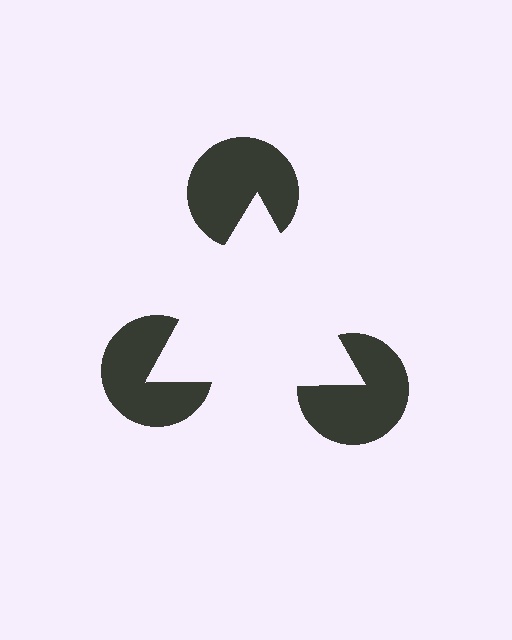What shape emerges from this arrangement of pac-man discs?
An illusory triangle — its edges are inferred from the aligned wedge cuts in the pac-man discs, not physically drawn.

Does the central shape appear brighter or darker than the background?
It typically appears slightly brighter than the background, even though no actual brightness change is drawn.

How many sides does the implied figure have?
3 sides.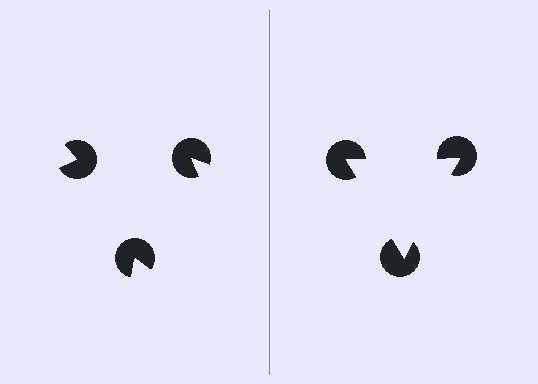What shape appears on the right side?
An illusory triangle.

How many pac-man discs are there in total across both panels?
6 — 3 on each side.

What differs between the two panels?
The pac-man discs are positioned identically on both sides; only the wedge orientations differ. On the right they align to a triangle; on the left they are misaligned.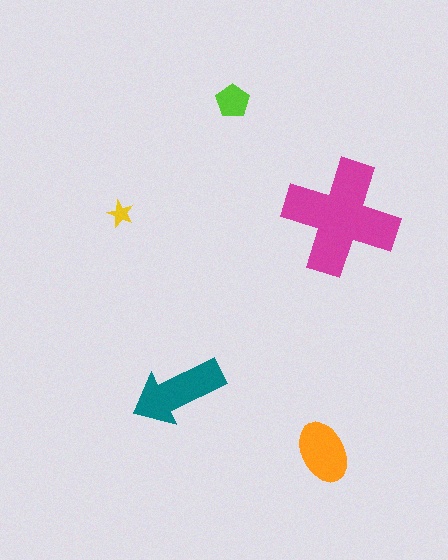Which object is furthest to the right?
The magenta cross is rightmost.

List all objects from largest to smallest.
The magenta cross, the teal arrow, the orange ellipse, the lime pentagon, the yellow star.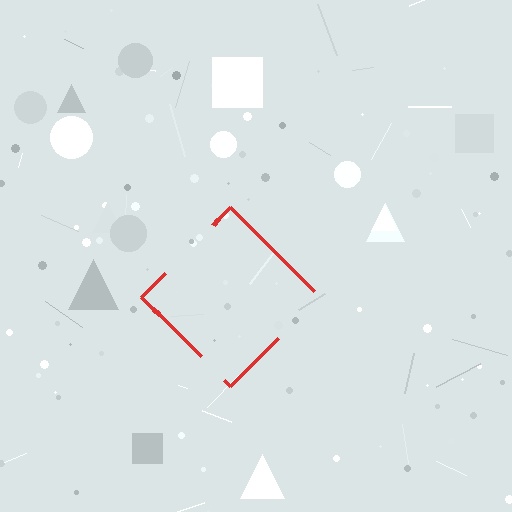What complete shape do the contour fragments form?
The contour fragments form a diamond.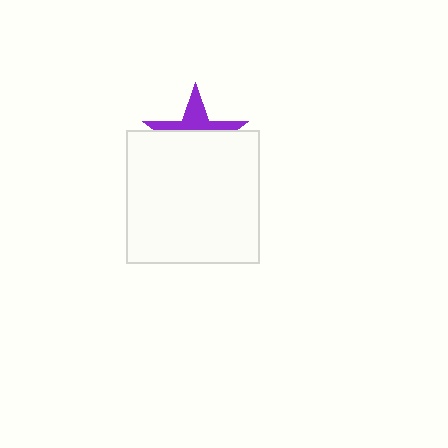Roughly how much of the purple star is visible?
A small part of it is visible (roughly 36%).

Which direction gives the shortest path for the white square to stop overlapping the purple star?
Moving down gives the shortest separation.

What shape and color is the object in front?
The object in front is a white square.